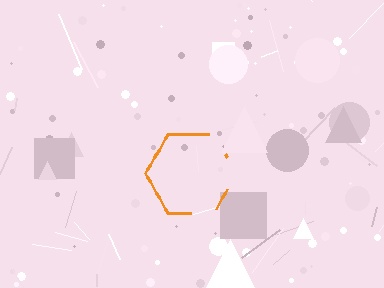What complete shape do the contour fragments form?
The contour fragments form a hexagon.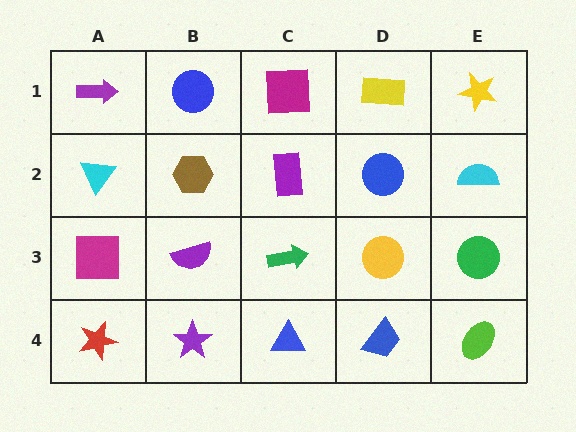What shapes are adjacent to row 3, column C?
A purple rectangle (row 2, column C), a blue triangle (row 4, column C), a purple semicircle (row 3, column B), a yellow circle (row 3, column D).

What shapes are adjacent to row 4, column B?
A purple semicircle (row 3, column B), a red star (row 4, column A), a blue triangle (row 4, column C).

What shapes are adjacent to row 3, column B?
A brown hexagon (row 2, column B), a purple star (row 4, column B), a magenta square (row 3, column A), a green arrow (row 3, column C).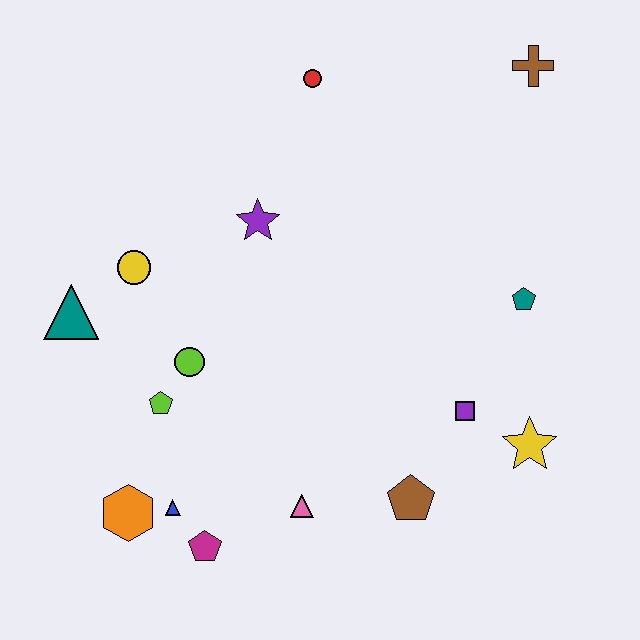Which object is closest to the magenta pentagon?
The blue triangle is closest to the magenta pentagon.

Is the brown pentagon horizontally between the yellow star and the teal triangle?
Yes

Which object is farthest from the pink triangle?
The brown cross is farthest from the pink triangle.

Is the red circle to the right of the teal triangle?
Yes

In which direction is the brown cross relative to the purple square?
The brown cross is above the purple square.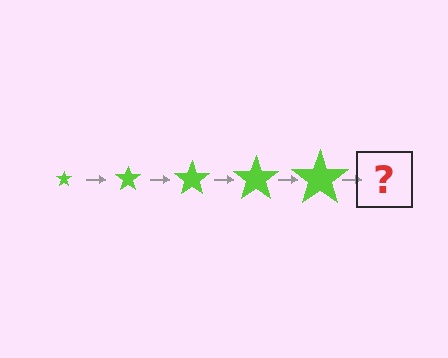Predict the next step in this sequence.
The next step is a lime star, larger than the previous one.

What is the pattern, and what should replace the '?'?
The pattern is that the star gets progressively larger each step. The '?' should be a lime star, larger than the previous one.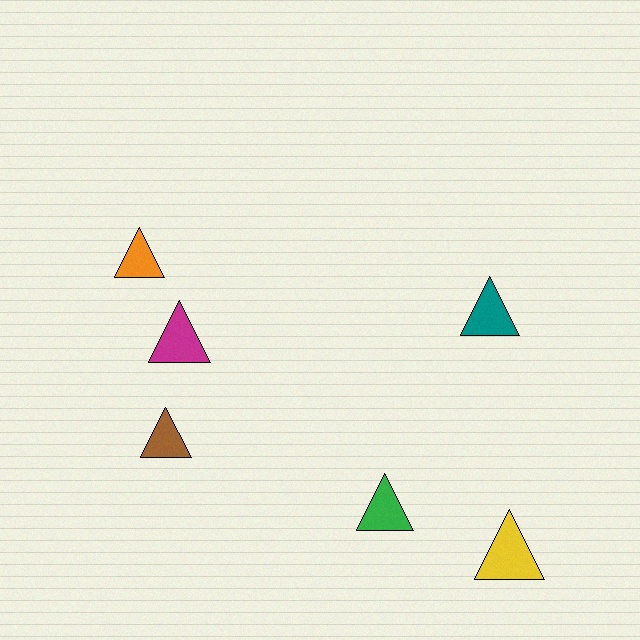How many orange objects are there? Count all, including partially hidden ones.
There is 1 orange object.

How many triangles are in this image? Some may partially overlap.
There are 6 triangles.